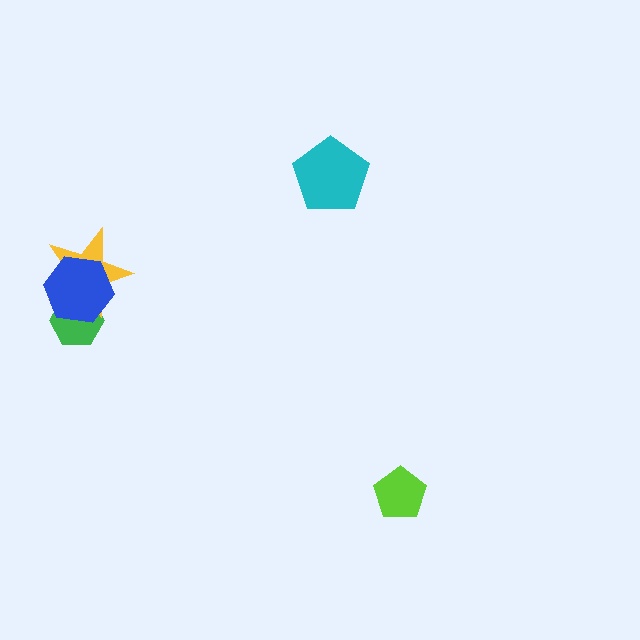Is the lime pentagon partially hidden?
No, no other shape covers it.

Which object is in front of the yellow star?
The blue hexagon is in front of the yellow star.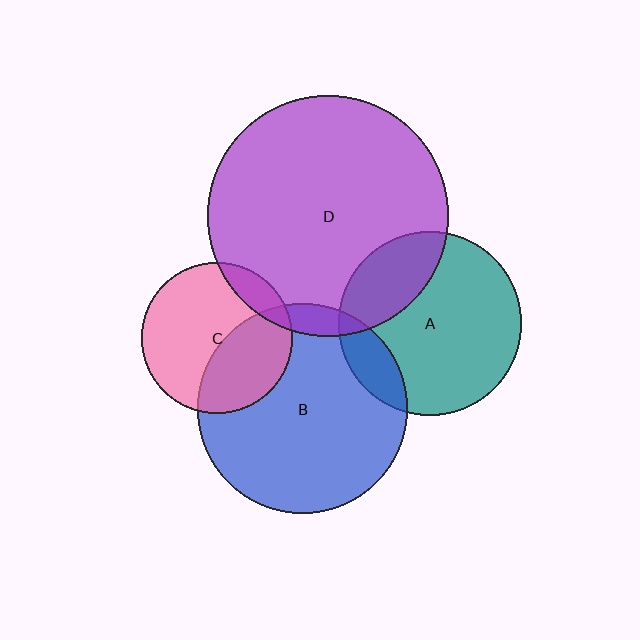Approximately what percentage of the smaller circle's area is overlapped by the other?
Approximately 40%.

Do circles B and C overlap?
Yes.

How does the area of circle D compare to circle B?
Approximately 1.3 times.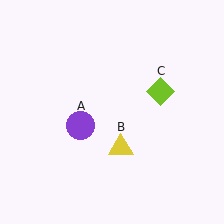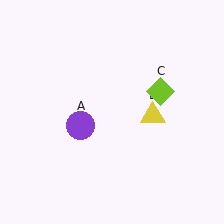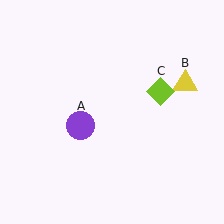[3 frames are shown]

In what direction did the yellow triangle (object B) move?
The yellow triangle (object B) moved up and to the right.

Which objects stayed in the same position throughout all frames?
Purple circle (object A) and lime diamond (object C) remained stationary.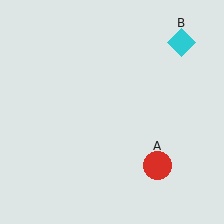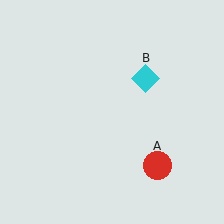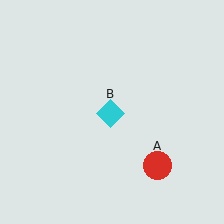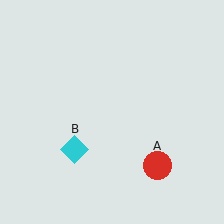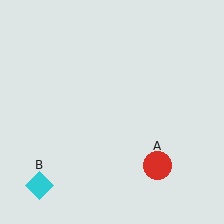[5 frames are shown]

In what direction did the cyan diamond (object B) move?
The cyan diamond (object B) moved down and to the left.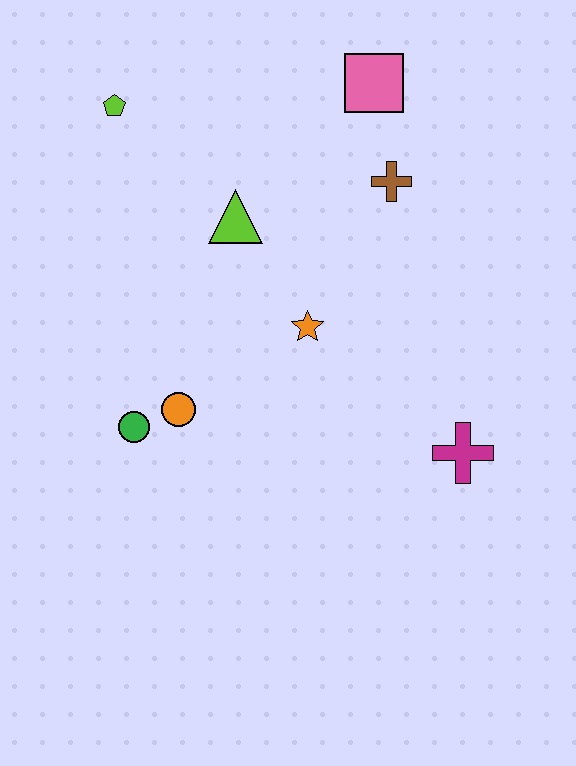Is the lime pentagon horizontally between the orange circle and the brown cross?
No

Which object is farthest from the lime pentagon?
The magenta cross is farthest from the lime pentagon.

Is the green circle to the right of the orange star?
No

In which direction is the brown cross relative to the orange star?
The brown cross is above the orange star.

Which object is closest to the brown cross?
The pink square is closest to the brown cross.